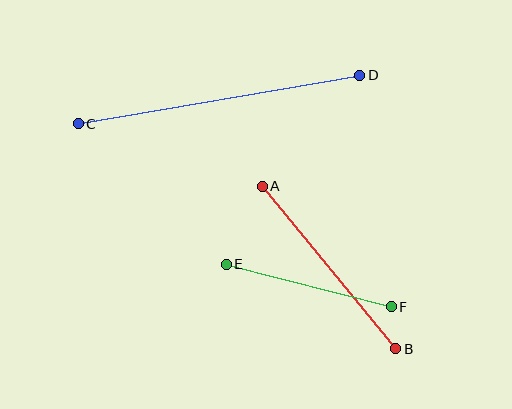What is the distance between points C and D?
The distance is approximately 286 pixels.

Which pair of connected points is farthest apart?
Points C and D are farthest apart.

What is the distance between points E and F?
The distance is approximately 170 pixels.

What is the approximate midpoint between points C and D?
The midpoint is at approximately (219, 99) pixels.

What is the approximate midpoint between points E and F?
The midpoint is at approximately (309, 285) pixels.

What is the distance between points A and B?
The distance is approximately 210 pixels.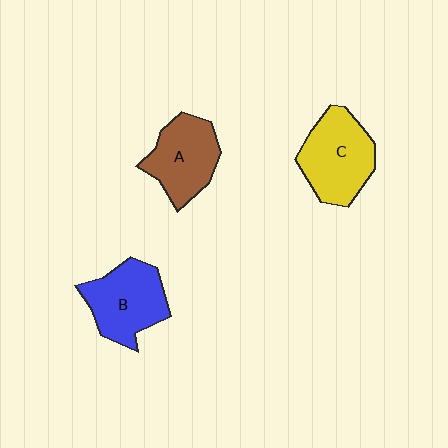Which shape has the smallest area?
Shape A (brown).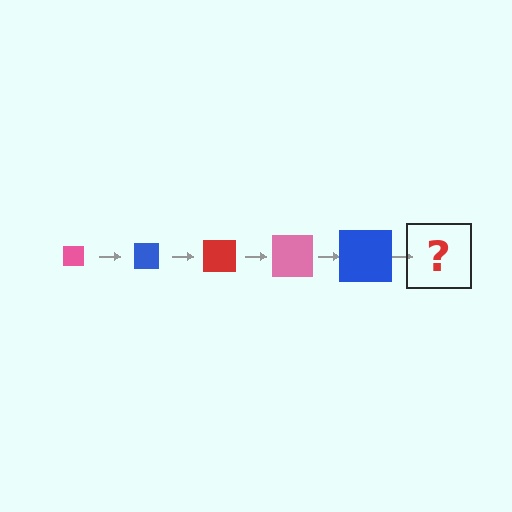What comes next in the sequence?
The next element should be a red square, larger than the previous one.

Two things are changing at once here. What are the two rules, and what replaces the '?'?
The two rules are that the square grows larger each step and the color cycles through pink, blue, and red. The '?' should be a red square, larger than the previous one.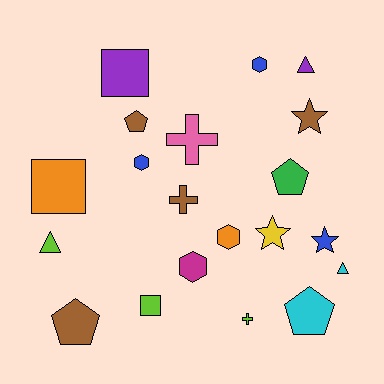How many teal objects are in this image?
There are no teal objects.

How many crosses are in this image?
There are 3 crosses.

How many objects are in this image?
There are 20 objects.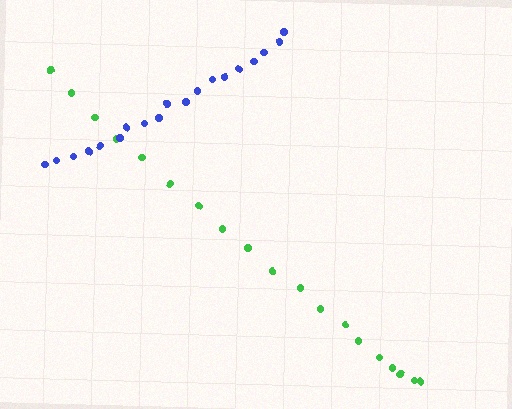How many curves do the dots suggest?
There are 2 distinct paths.